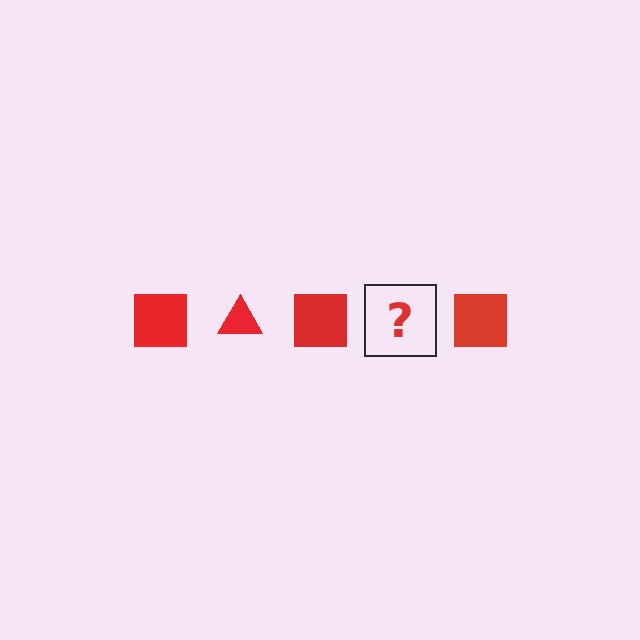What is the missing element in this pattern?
The missing element is a red triangle.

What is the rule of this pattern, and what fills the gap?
The rule is that the pattern cycles through square, triangle shapes in red. The gap should be filled with a red triangle.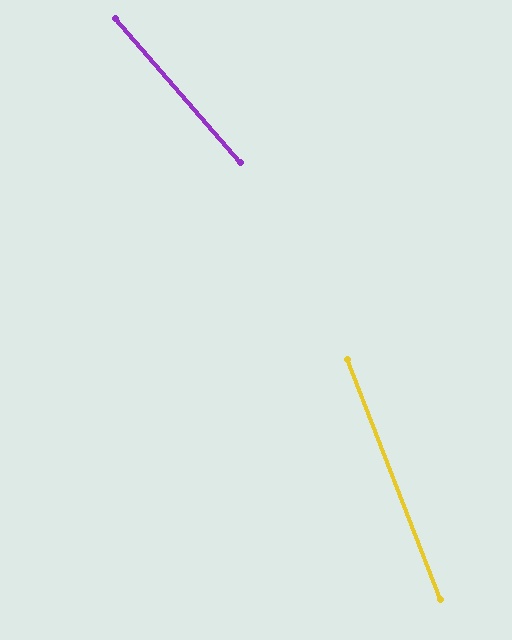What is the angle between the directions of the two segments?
Approximately 20 degrees.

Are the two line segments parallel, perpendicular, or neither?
Neither parallel nor perpendicular — they differ by about 20°.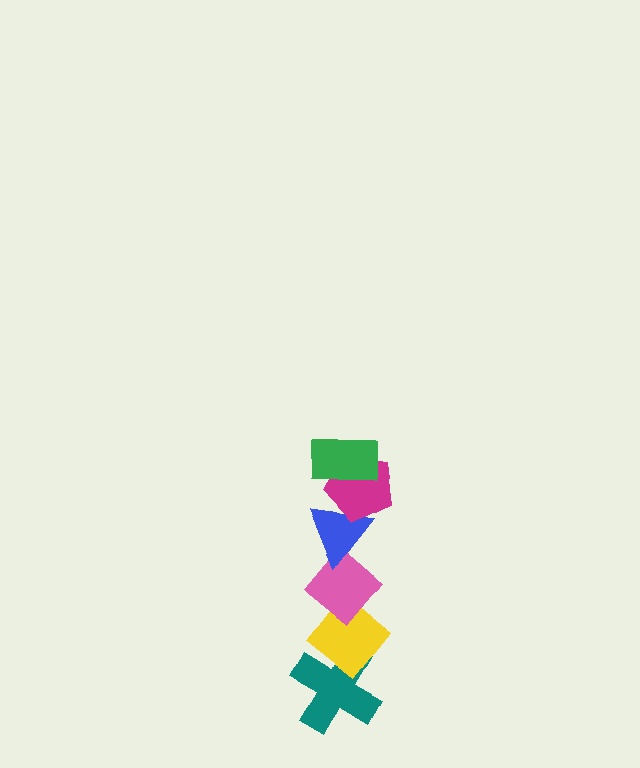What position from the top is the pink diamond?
The pink diamond is 4th from the top.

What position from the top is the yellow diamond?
The yellow diamond is 5th from the top.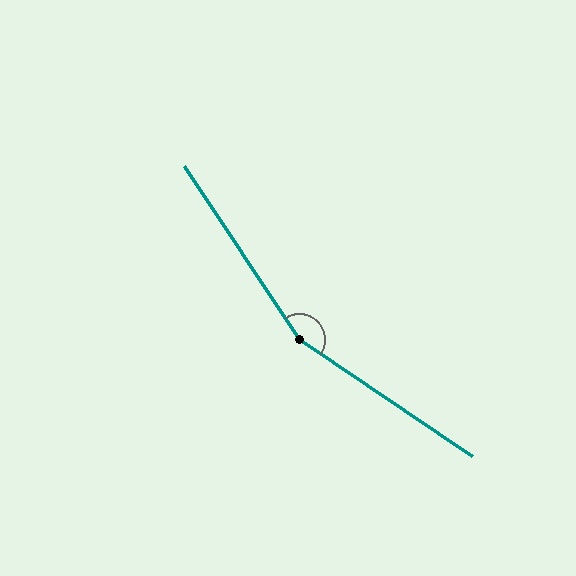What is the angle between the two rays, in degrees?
Approximately 158 degrees.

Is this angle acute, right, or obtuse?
It is obtuse.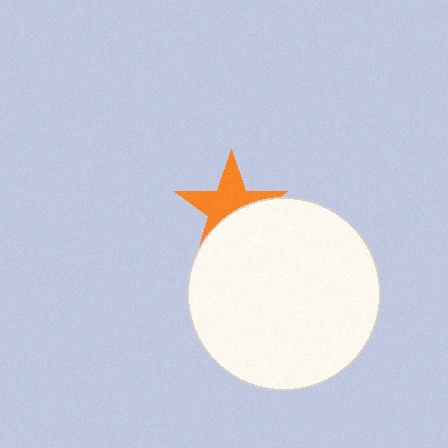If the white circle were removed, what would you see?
You would see the complete orange star.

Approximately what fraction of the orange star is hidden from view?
Roughly 43% of the orange star is hidden behind the white circle.